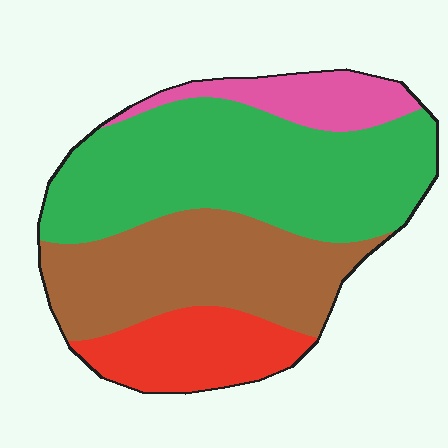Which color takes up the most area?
Green, at roughly 45%.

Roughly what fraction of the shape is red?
Red takes up about one sixth (1/6) of the shape.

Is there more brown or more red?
Brown.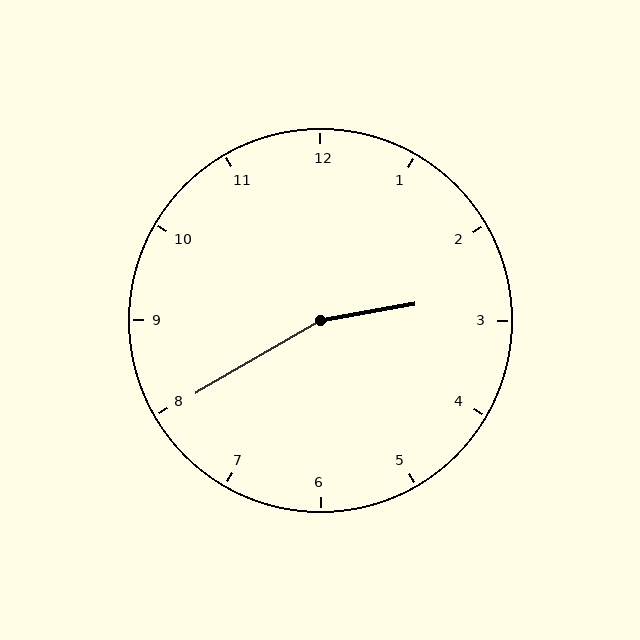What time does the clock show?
2:40.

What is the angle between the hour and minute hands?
Approximately 160 degrees.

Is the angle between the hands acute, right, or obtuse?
It is obtuse.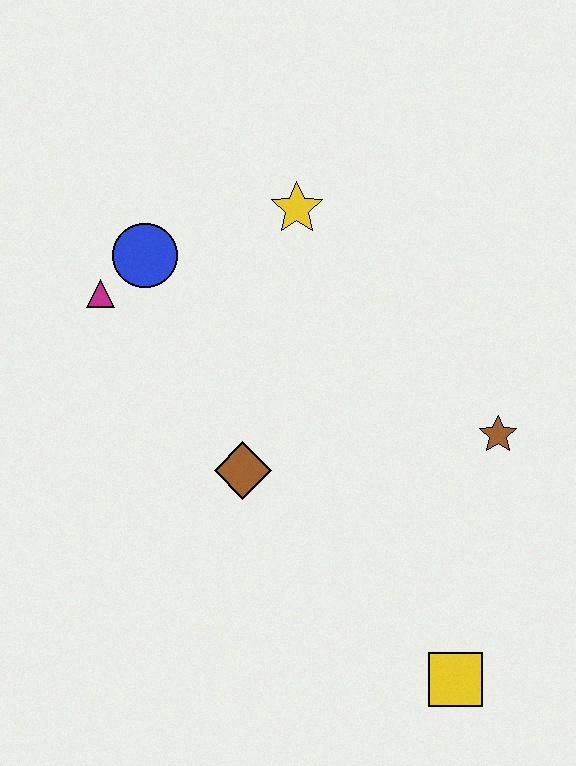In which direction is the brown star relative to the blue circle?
The brown star is to the right of the blue circle.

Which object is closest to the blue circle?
The magenta triangle is closest to the blue circle.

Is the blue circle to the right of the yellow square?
No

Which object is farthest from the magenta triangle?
The yellow square is farthest from the magenta triangle.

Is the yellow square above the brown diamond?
No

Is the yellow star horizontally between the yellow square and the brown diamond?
Yes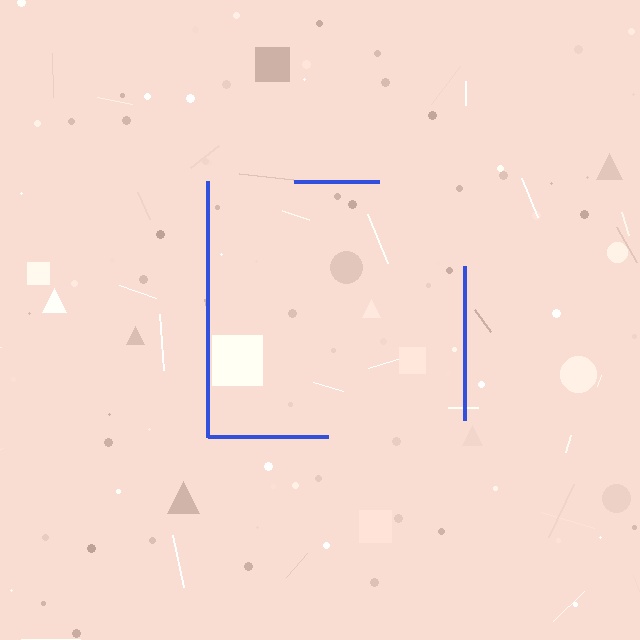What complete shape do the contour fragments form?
The contour fragments form a square.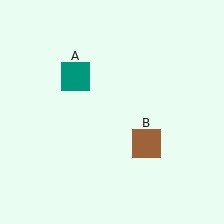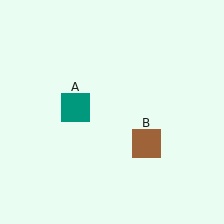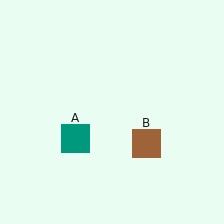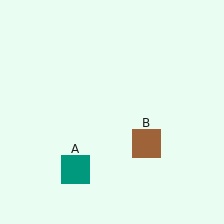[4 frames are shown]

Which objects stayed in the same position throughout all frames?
Brown square (object B) remained stationary.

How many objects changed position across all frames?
1 object changed position: teal square (object A).